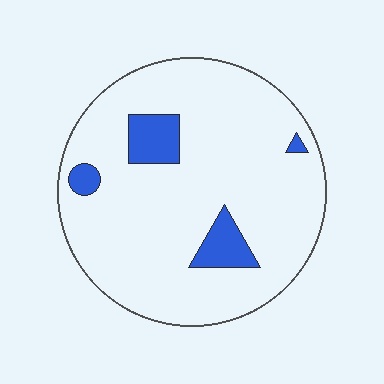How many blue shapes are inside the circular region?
4.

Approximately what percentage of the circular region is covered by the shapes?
Approximately 10%.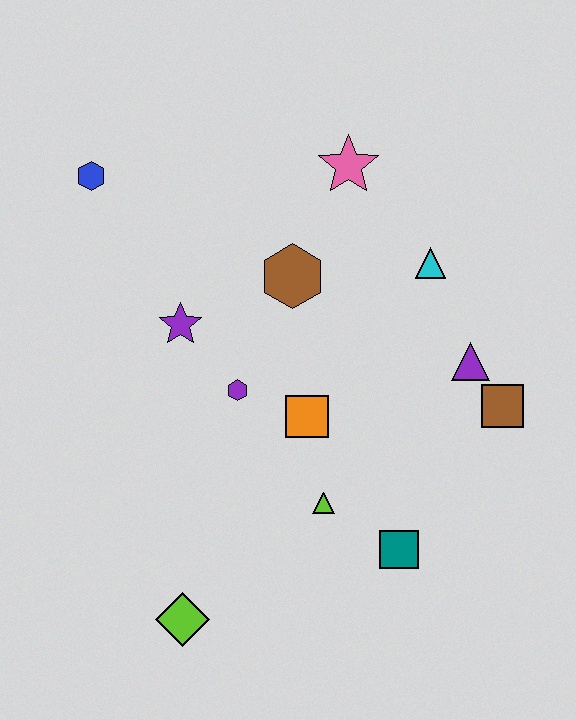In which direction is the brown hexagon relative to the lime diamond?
The brown hexagon is above the lime diamond.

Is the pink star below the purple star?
No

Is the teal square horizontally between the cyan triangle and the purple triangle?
No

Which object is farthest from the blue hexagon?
The teal square is farthest from the blue hexagon.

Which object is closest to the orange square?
The purple hexagon is closest to the orange square.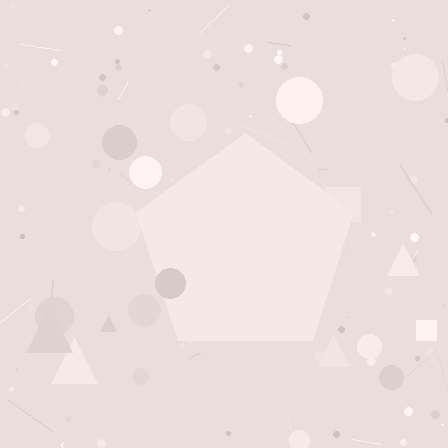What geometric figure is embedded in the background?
A pentagon is embedded in the background.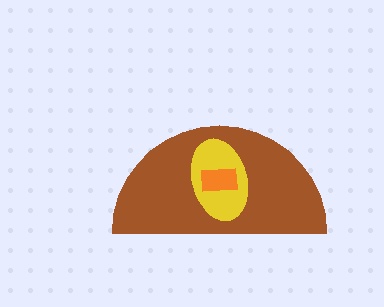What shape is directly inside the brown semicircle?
The yellow ellipse.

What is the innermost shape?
The orange rectangle.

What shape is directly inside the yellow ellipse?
The orange rectangle.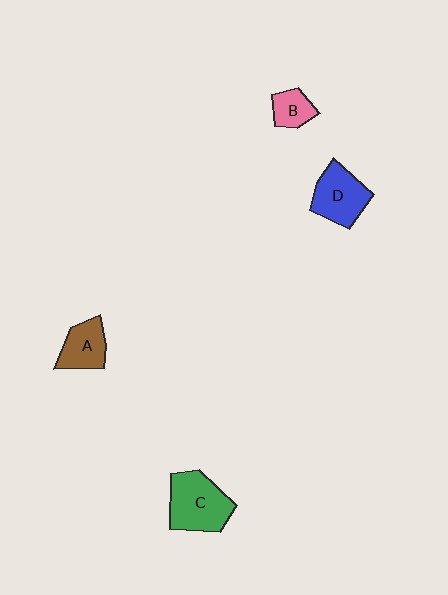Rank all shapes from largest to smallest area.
From largest to smallest: C (green), D (blue), A (brown), B (pink).